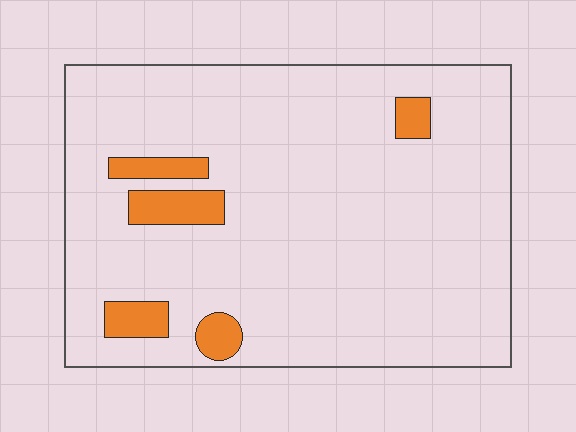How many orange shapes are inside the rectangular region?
5.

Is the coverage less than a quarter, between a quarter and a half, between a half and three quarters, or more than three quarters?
Less than a quarter.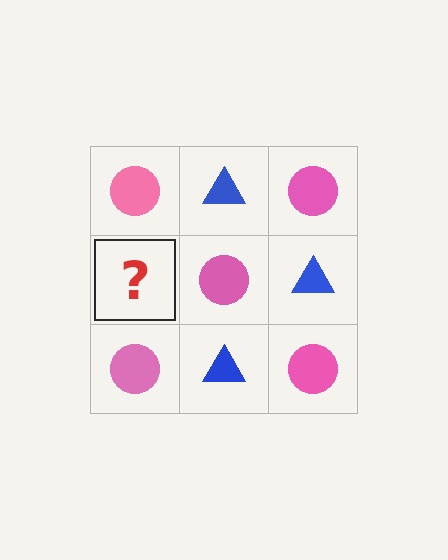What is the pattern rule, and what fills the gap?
The rule is that it alternates pink circle and blue triangle in a checkerboard pattern. The gap should be filled with a blue triangle.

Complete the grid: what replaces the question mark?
The question mark should be replaced with a blue triangle.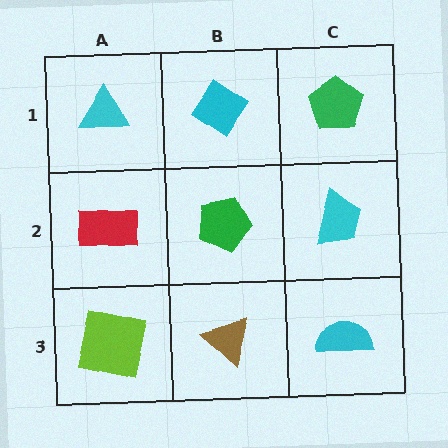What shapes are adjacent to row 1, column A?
A red rectangle (row 2, column A), a cyan diamond (row 1, column B).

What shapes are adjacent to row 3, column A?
A red rectangle (row 2, column A), a brown triangle (row 3, column B).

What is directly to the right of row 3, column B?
A cyan semicircle.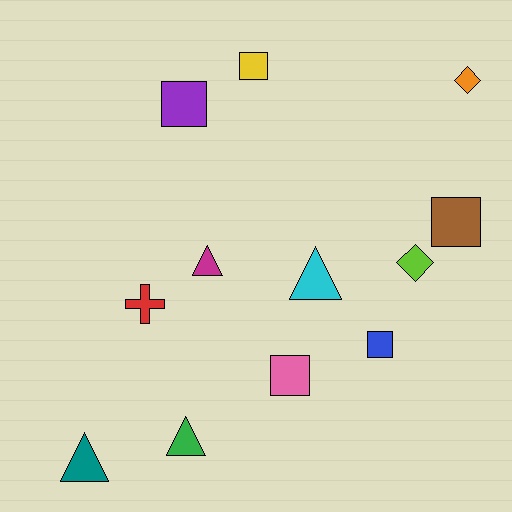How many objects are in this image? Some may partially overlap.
There are 12 objects.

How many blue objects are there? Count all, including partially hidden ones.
There is 1 blue object.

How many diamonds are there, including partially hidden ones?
There are 2 diamonds.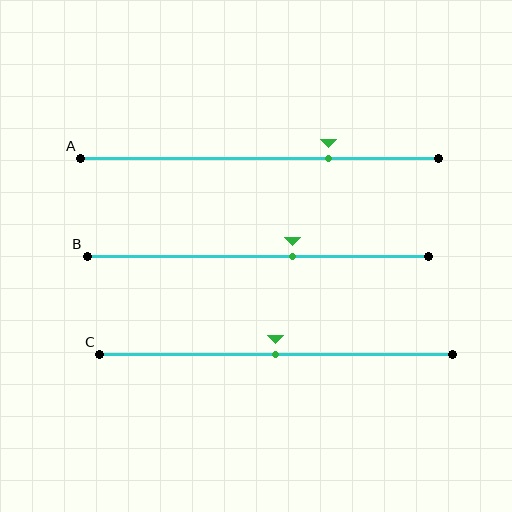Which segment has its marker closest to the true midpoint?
Segment C has its marker closest to the true midpoint.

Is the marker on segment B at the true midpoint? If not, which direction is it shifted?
No, the marker on segment B is shifted to the right by about 10% of the segment length.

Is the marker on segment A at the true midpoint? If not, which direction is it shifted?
No, the marker on segment A is shifted to the right by about 19% of the segment length.